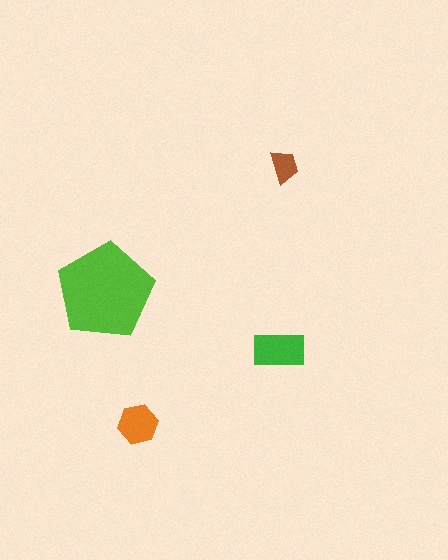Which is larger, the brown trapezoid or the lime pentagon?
The lime pentagon.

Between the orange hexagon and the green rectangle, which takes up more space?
The green rectangle.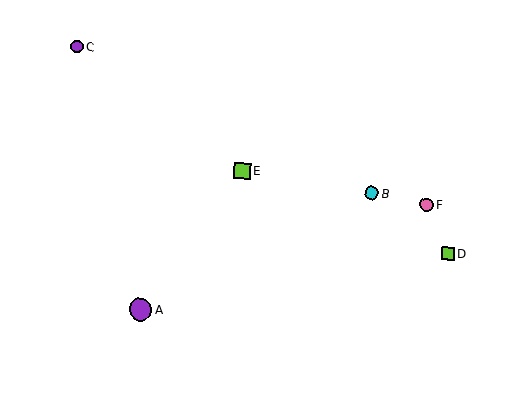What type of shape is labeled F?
Shape F is a pink circle.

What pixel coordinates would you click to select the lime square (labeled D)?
Click at (448, 254) to select the lime square D.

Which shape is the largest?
The purple circle (labeled A) is the largest.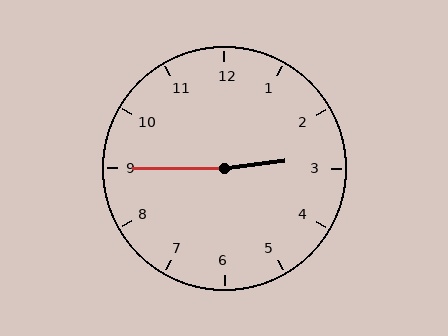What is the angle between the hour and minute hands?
Approximately 172 degrees.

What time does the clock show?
2:45.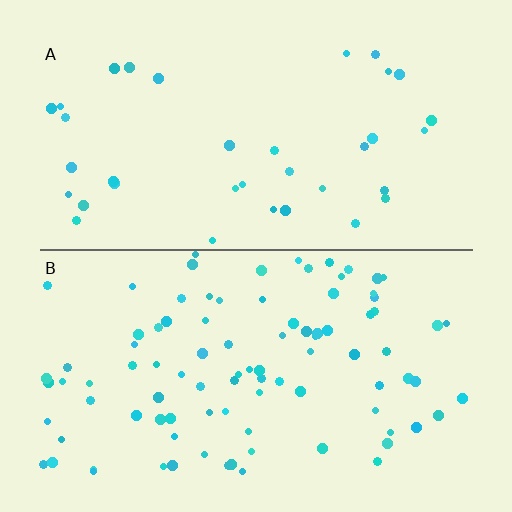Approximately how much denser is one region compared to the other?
Approximately 2.6× — region B over region A.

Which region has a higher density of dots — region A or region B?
B (the bottom).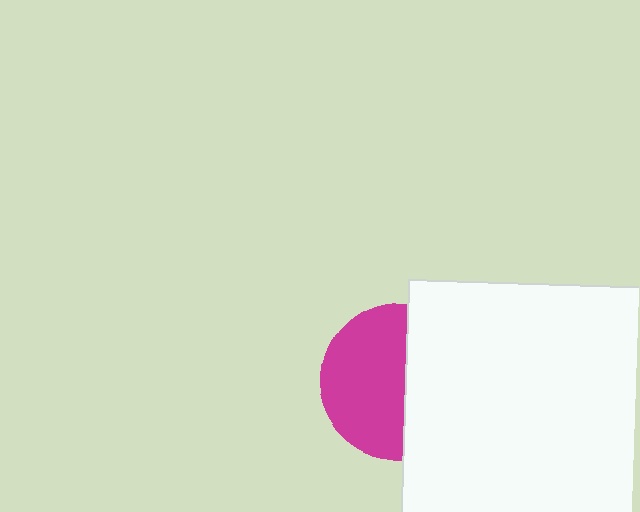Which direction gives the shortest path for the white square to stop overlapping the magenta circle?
Moving right gives the shortest separation.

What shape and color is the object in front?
The object in front is a white square.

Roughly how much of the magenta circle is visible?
About half of it is visible (roughly 56%).